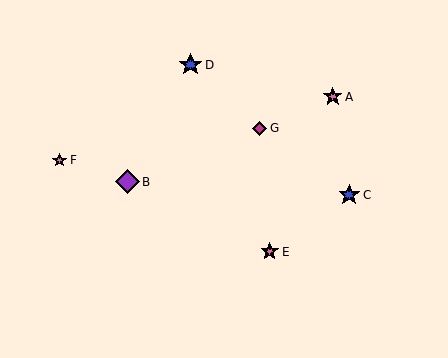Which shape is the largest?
The purple diamond (labeled B) is the largest.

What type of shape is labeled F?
Shape F is a pink star.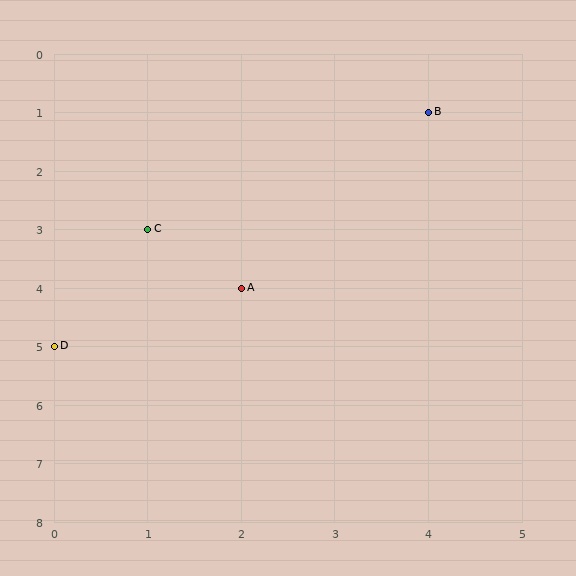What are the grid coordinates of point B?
Point B is at grid coordinates (4, 1).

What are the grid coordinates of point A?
Point A is at grid coordinates (2, 4).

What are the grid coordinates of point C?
Point C is at grid coordinates (1, 3).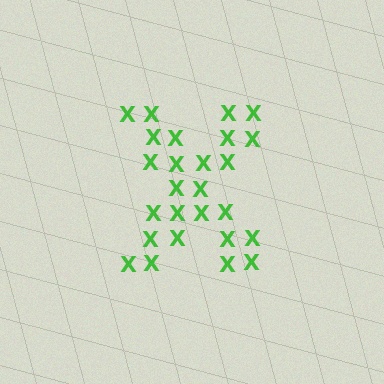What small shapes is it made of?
It is made of small letter X's.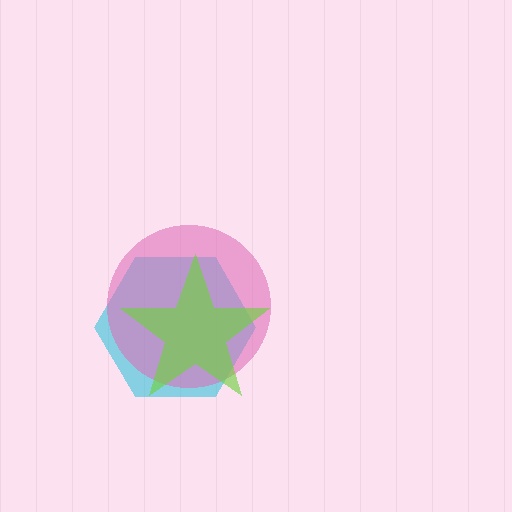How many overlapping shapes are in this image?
There are 3 overlapping shapes in the image.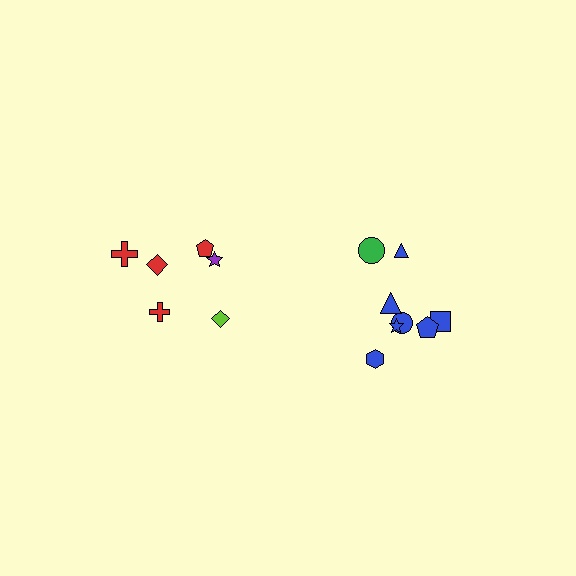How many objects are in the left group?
There are 6 objects.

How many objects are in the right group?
There are 8 objects.